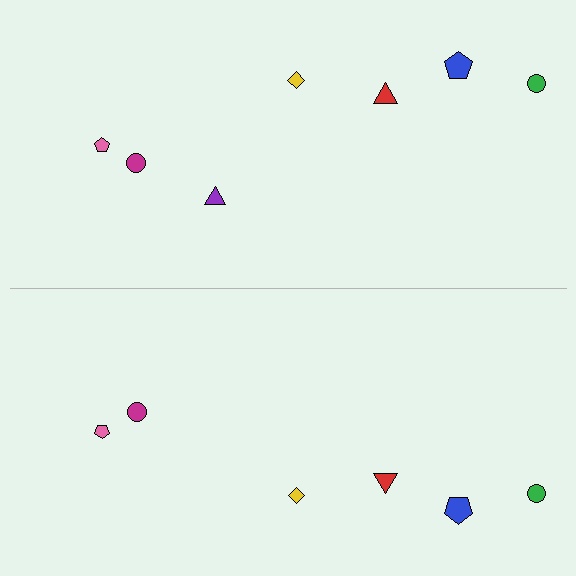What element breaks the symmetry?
A purple triangle is missing from the bottom side.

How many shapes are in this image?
There are 13 shapes in this image.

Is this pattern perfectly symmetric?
No, the pattern is not perfectly symmetric. A purple triangle is missing from the bottom side.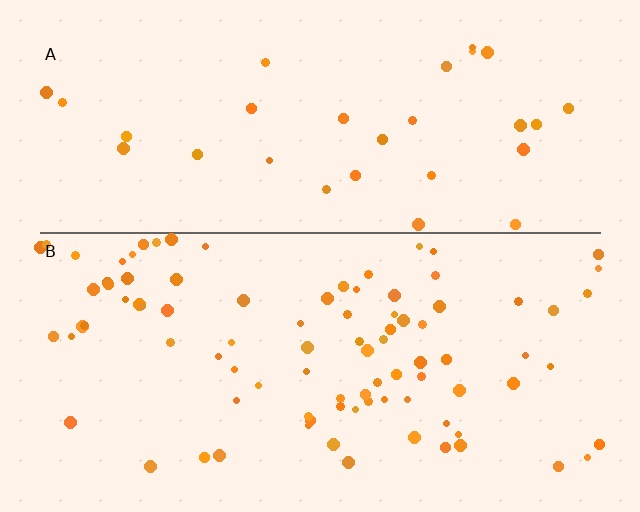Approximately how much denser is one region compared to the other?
Approximately 2.8× — region B over region A.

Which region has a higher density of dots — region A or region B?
B (the bottom).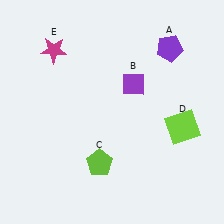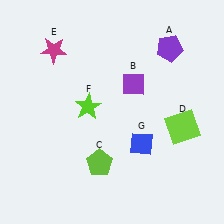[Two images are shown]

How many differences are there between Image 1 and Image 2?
There are 2 differences between the two images.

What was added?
A lime star (F), a blue diamond (G) were added in Image 2.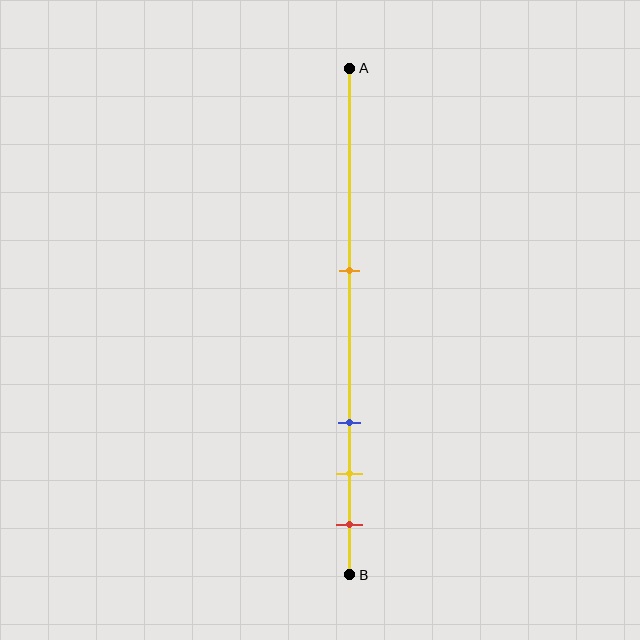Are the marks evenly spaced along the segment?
No, the marks are not evenly spaced.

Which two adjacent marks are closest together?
The yellow and red marks are the closest adjacent pair.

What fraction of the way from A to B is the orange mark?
The orange mark is approximately 40% (0.4) of the way from A to B.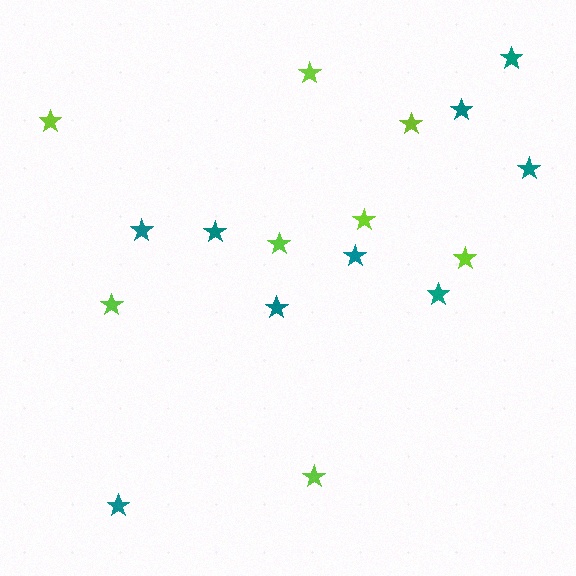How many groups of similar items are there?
There are 2 groups: one group of lime stars (8) and one group of teal stars (9).